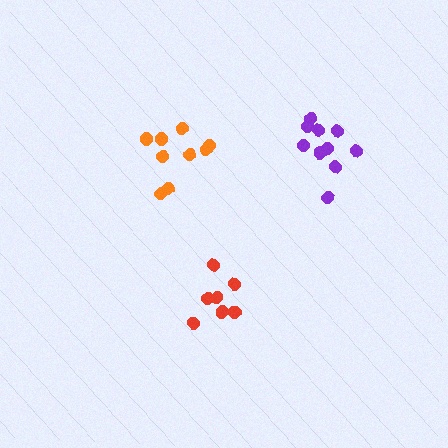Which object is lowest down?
The red cluster is bottommost.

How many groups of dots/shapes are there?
There are 3 groups.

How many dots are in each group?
Group 1: 7 dots, Group 2: 9 dots, Group 3: 10 dots (26 total).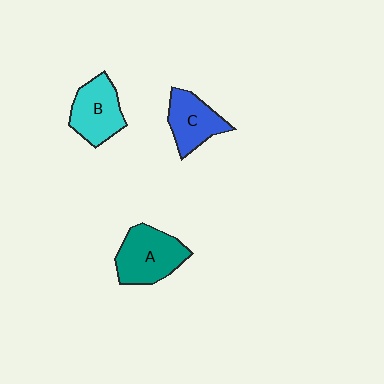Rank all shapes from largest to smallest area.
From largest to smallest: A (teal), B (cyan), C (blue).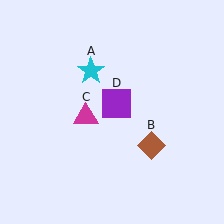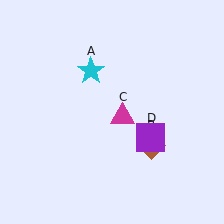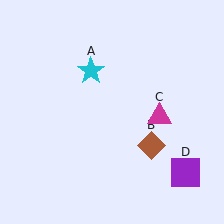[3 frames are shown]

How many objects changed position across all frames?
2 objects changed position: magenta triangle (object C), purple square (object D).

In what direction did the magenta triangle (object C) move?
The magenta triangle (object C) moved right.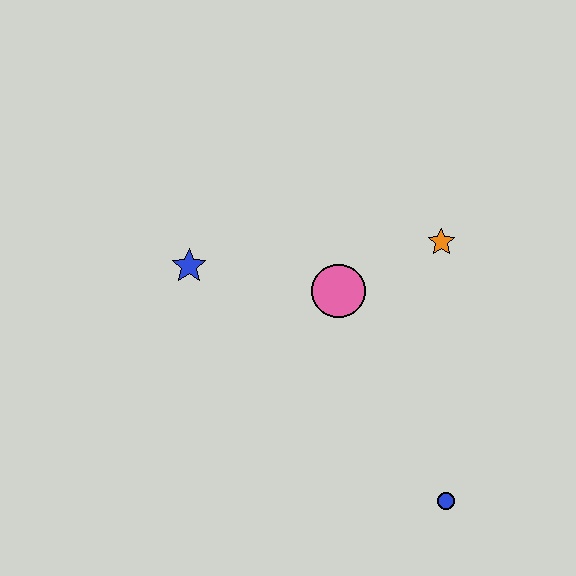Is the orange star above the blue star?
Yes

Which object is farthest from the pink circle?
The blue circle is farthest from the pink circle.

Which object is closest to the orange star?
The pink circle is closest to the orange star.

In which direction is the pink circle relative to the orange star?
The pink circle is to the left of the orange star.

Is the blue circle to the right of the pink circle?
Yes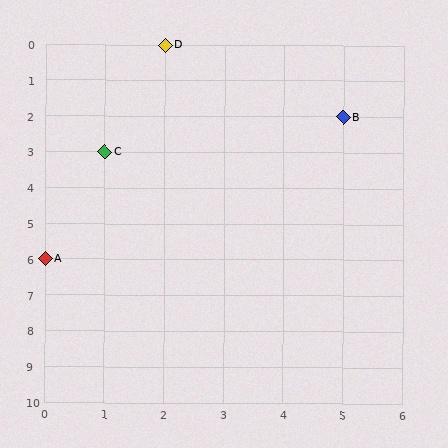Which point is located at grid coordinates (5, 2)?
Point B is at (5, 2).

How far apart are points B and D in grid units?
Points B and D are 3 columns and 2 rows apart (about 3.6 grid units diagonally).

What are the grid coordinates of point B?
Point B is at grid coordinates (5, 2).